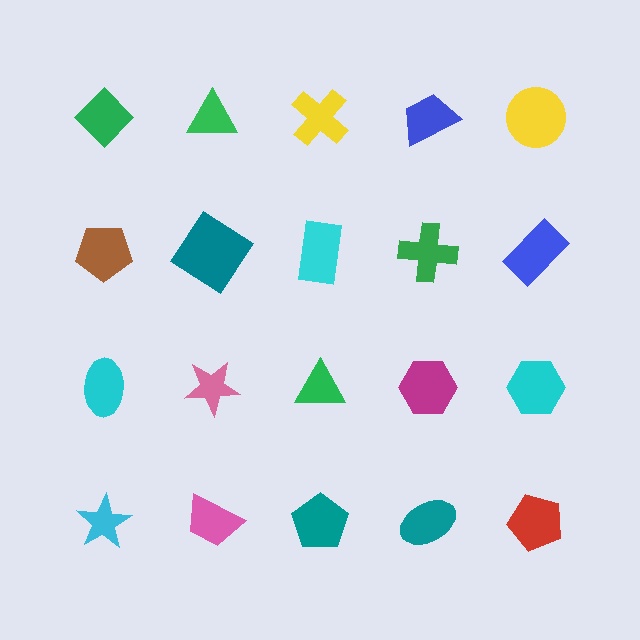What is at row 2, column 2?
A teal diamond.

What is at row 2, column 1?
A brown pentagon.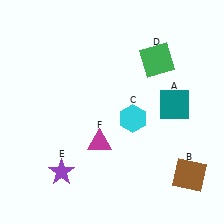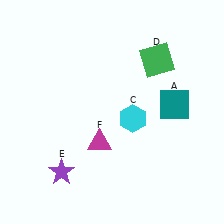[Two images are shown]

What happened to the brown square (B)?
The brown square (B) was removed in Image 2. It was in the bottom-right area of Image 1.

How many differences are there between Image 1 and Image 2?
There is 1 difference between the two images.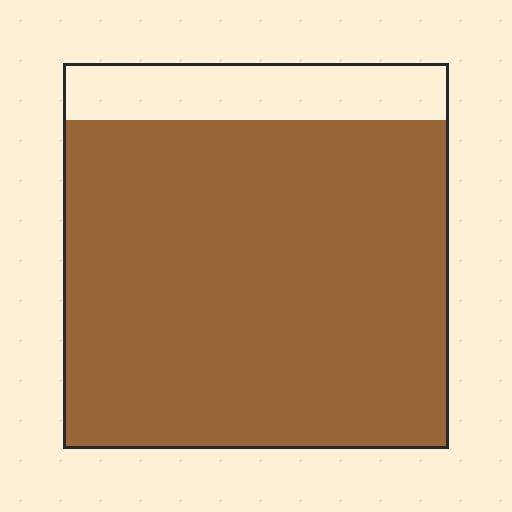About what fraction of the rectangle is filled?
About five sixths (5/6).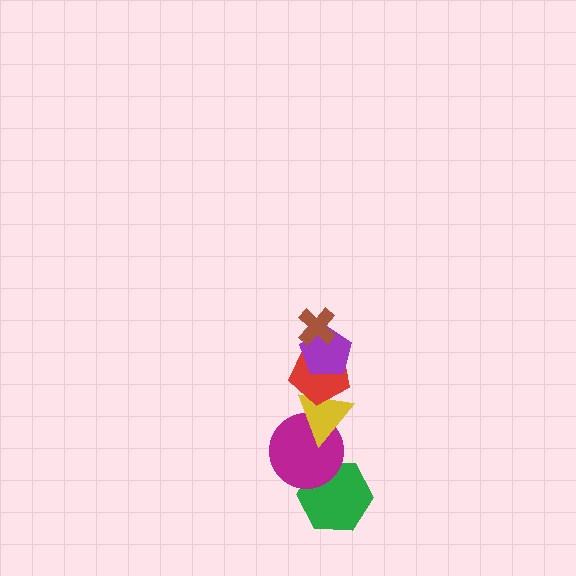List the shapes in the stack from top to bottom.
From top to bottom: the brown cross, the purple pentagon, the red pentagon, the yellow triangle, the magenta circle, the green hexagon.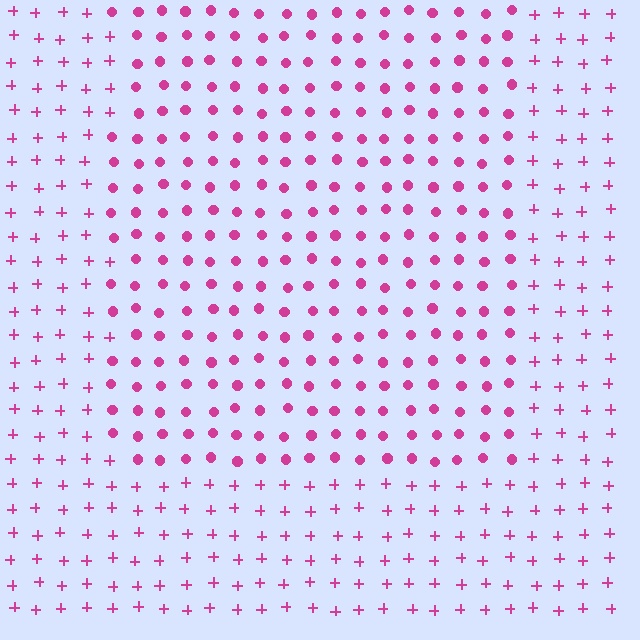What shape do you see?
I see a rectangle.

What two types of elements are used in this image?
The image uses circles inside the rectangle region and plus signs outside it.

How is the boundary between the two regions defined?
The boundary is defined by a change in element shape: circles inside vs. plus signs outside. All elements share the same color and spacing.